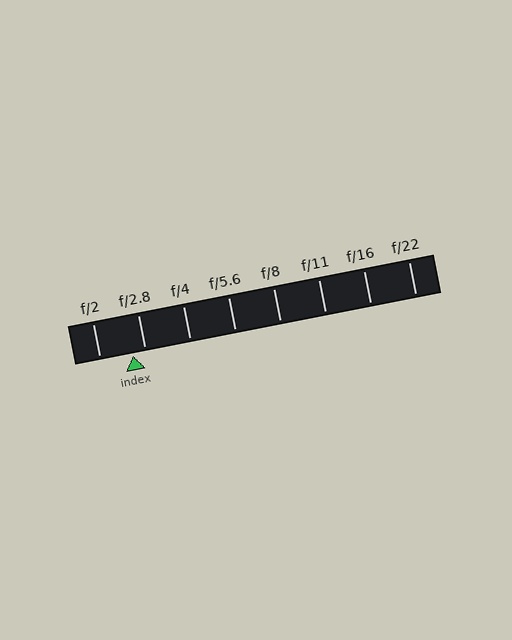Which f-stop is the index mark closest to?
The index mark is closest to f/2.8.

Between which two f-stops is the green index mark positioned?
The index mark is between f/2 and f/2.8.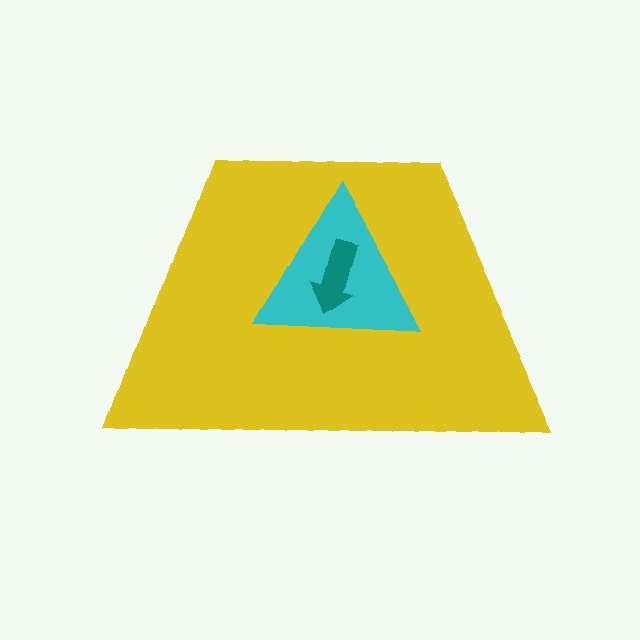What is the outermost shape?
The yellow trapezoid.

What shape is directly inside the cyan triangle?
The teal arrow.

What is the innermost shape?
The teal arrow.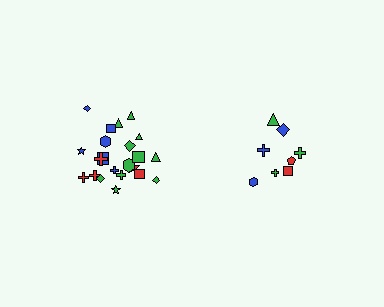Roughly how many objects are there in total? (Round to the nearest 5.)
Roughly 30 objects in total.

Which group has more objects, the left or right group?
The left group.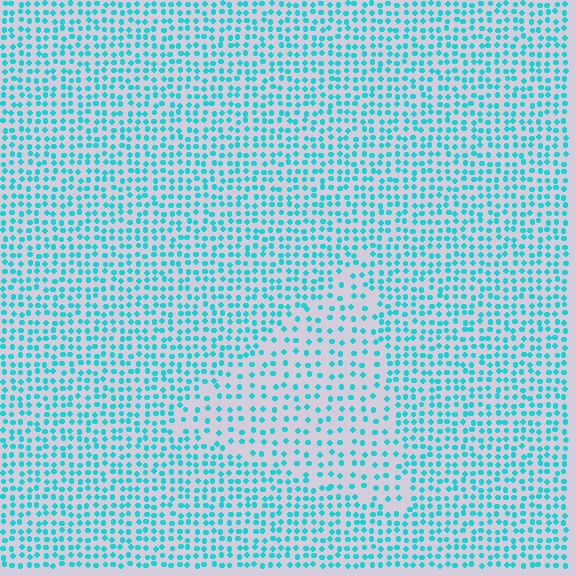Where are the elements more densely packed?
The elements are more densely packed outside the triangle boundary.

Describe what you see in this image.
The image contains small cyan elements arranged at two different densities. A triangle-shaped region is visible where the elements are less densely packed than the surrounding area.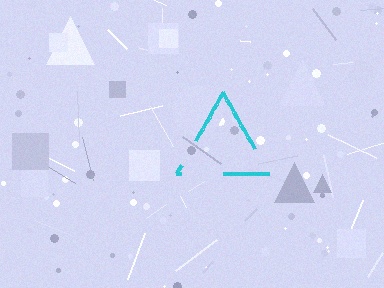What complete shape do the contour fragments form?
The contour fragments form a triangle.